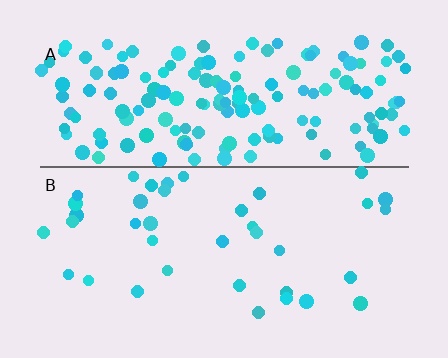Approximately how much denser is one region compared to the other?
Approximately 4.0× — region A over region B.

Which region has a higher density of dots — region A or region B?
A (the top).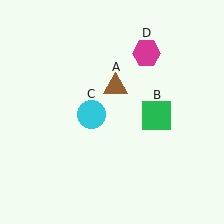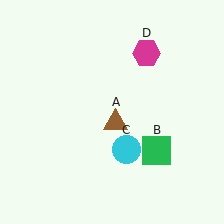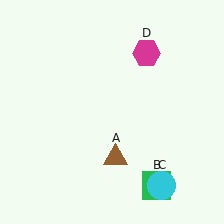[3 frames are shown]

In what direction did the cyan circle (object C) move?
The cyan circle (object C) moved down and to the right.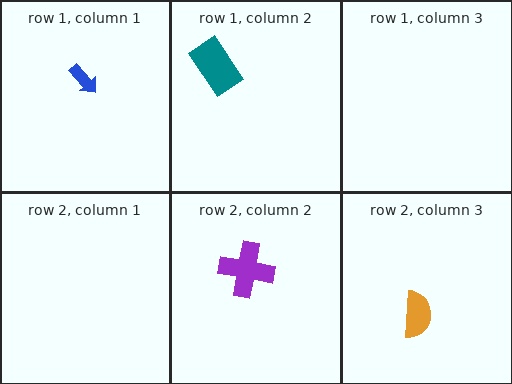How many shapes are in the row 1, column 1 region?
1.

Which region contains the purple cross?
The row 2, column 2 region.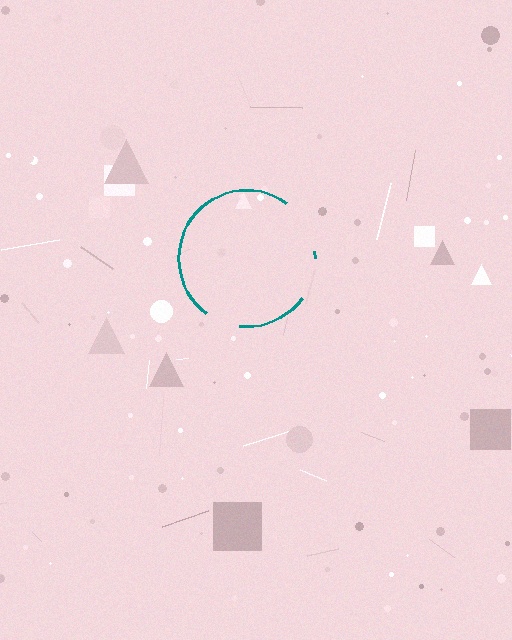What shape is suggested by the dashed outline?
The dashed outline suggests a circle.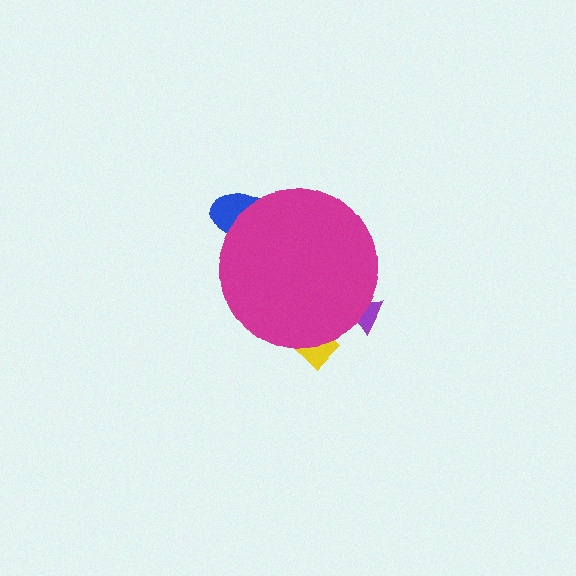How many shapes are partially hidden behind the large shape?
4 shapes are partially hidden.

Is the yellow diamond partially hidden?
Yes, the yellow diamond is partially hidden behind the magenta circle.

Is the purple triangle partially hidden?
Yes, the purple triangle is partially hidden behind the magenta circle.